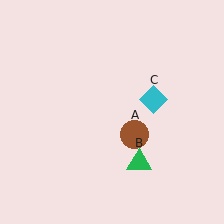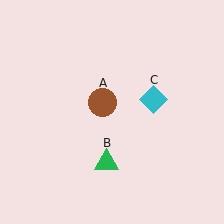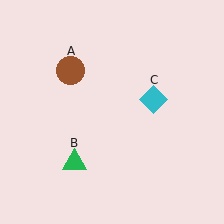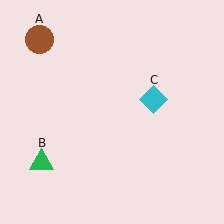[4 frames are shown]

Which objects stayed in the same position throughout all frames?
Cyan diamond (object C) remained stationary.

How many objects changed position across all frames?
2 objects changed position: brown circle (object A), green triangle (object B).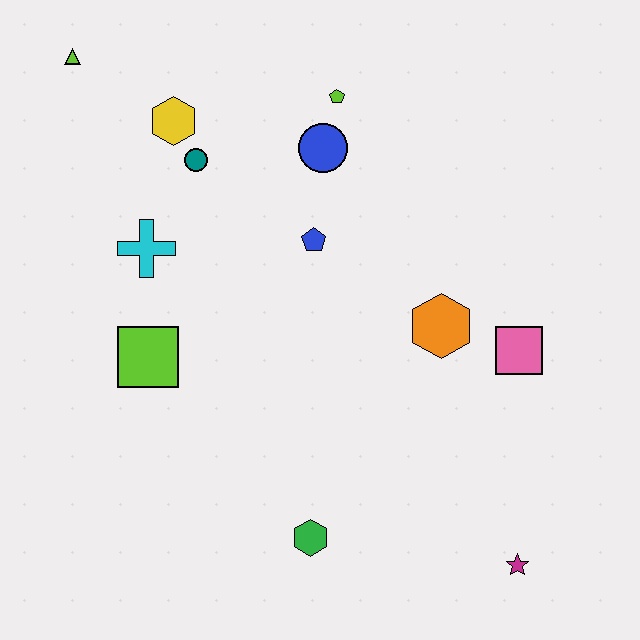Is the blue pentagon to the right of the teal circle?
Yes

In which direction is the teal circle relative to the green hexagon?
The teal circle is above the green hexagon.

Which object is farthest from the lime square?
The magenta star is farthest from the lime square.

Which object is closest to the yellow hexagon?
The teal circle is closest to the yellow hexagon.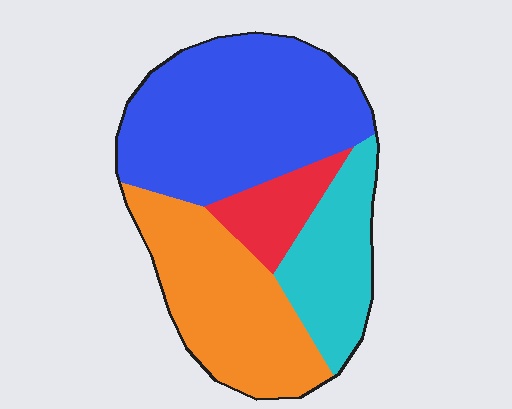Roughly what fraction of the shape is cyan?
Cyan takes up less than a quarter of the shape.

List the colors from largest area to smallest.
From largest to smallest: blue, orange, cyan, red.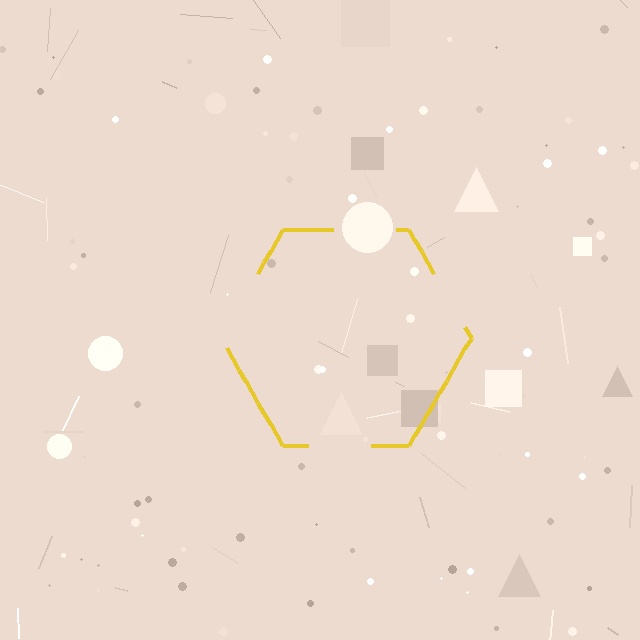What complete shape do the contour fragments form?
The contour fragments form a hexagon.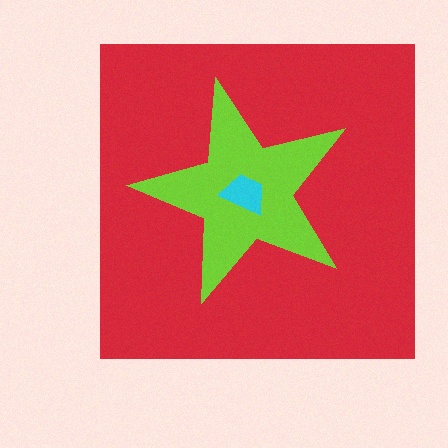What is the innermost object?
The cyan trapezoid.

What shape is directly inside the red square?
The lime star.